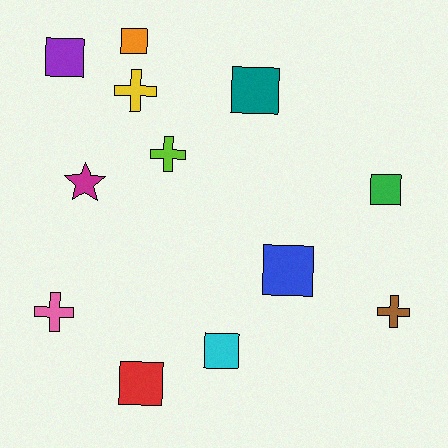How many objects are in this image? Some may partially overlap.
There are 12 objects.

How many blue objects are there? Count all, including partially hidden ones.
There is 1 blue object.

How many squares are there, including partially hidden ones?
There are 7 squares.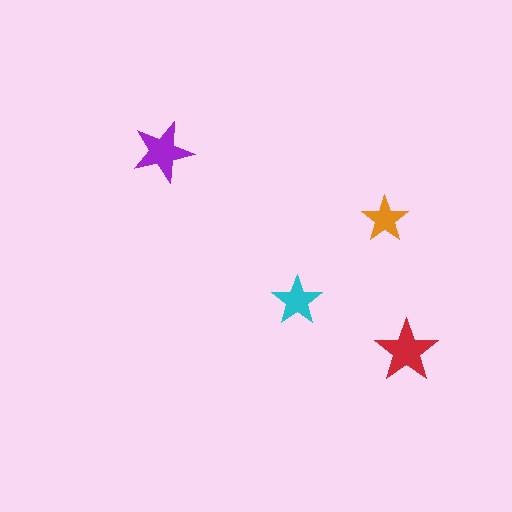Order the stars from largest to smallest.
the red one, the purple one, the cyan one, the orange one.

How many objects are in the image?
There are 4 objects in the image.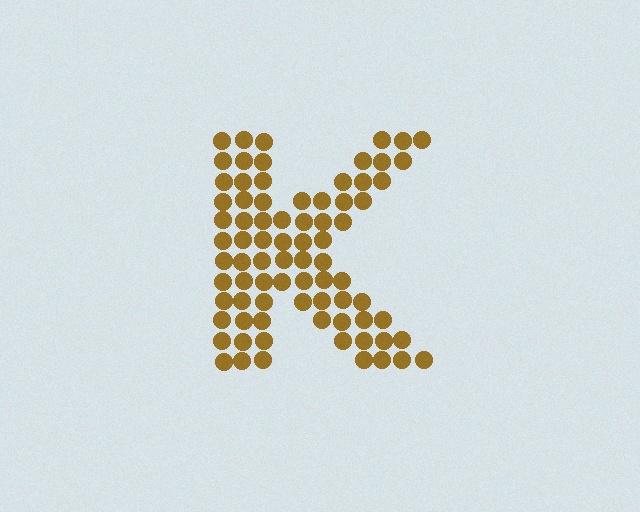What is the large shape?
The large shape is the letter K.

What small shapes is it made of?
It is made of small circles.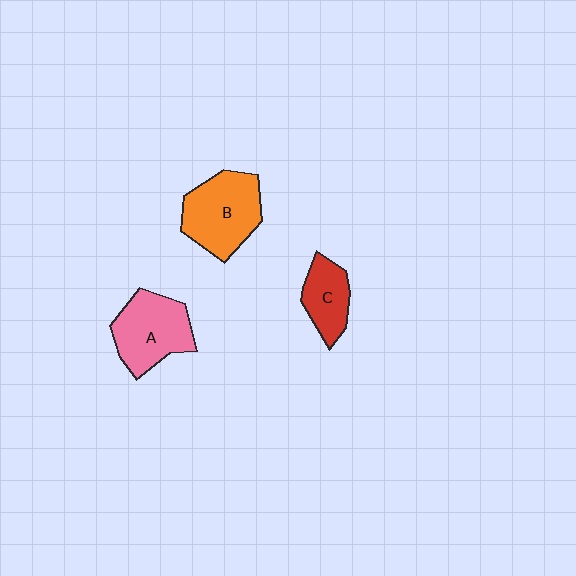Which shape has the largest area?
Shape B (orange).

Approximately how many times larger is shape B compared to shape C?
Approximately 1.7 times.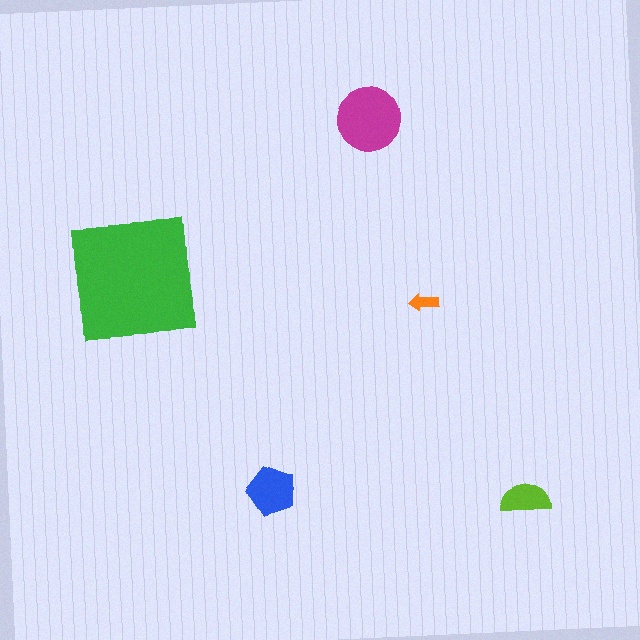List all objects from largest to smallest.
The green square, the magenta circle, the blue pentagon, the lime semicircle, the orange arrow.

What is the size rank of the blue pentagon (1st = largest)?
3rd.